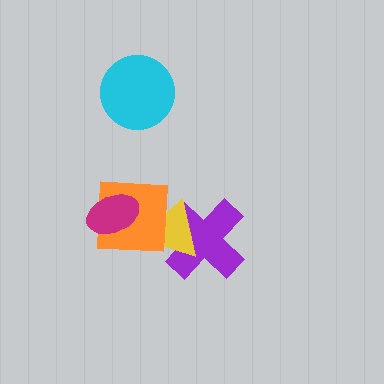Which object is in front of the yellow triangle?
The orange square is in front of the yellow triangle.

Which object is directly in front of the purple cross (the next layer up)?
The yellow triangle is directly in front of the purple cross.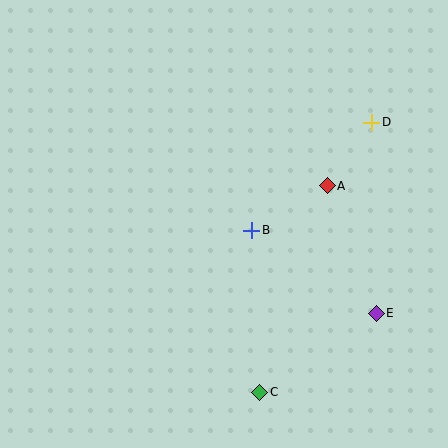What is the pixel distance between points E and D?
The distance between E and D is 191 pixels.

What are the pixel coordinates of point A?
Point A is at (327, 186).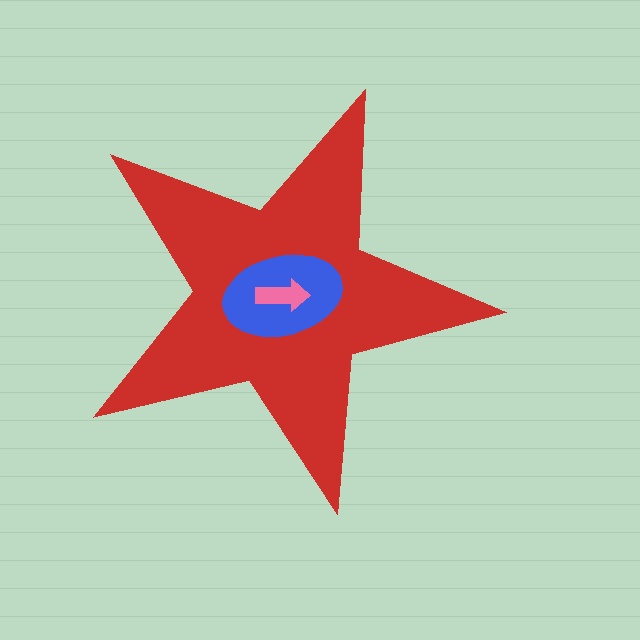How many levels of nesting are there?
3.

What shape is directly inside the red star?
The blue ellipse.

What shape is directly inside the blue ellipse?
The pink arrow.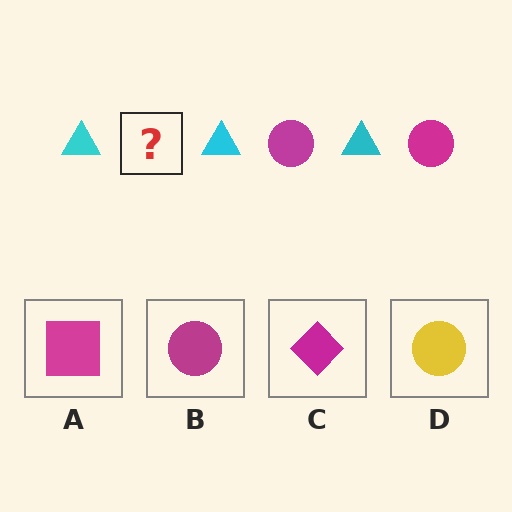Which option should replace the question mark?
Option B.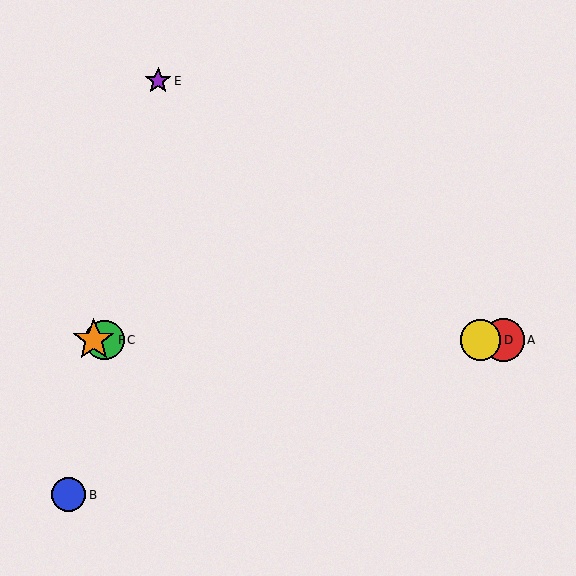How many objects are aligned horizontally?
4 objects (A, C, D, F) are aligned horizontally.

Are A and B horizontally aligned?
No, A is at y≈340 and B is at y≈495.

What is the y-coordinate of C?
Object C is at y≈340.